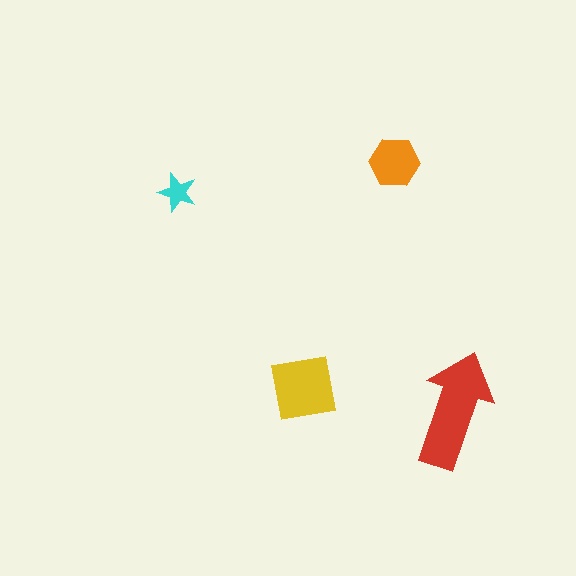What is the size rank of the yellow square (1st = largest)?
2nd.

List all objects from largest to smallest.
The red arrow, the yellow square, the orange hexagon, the cyan star.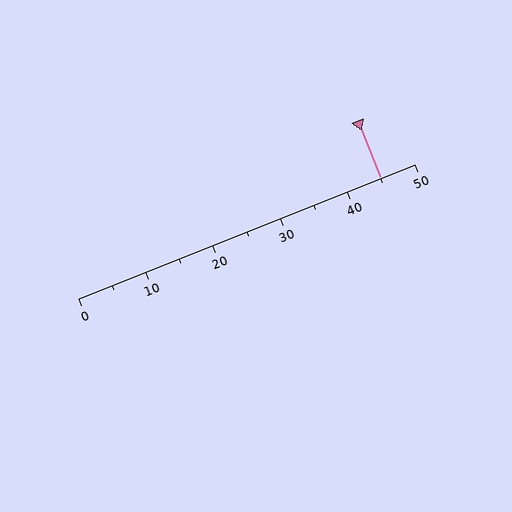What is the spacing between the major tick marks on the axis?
The major ticks are spaced 10 apart.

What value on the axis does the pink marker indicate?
The marker indicates approximately 45.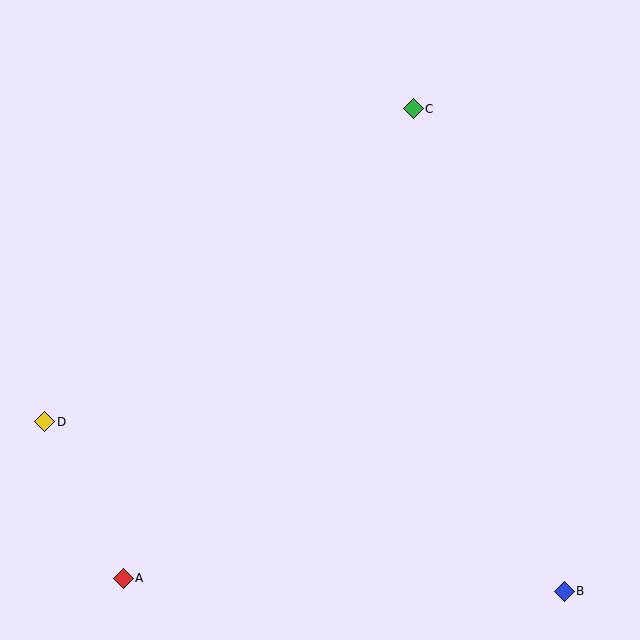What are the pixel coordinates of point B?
Point B is at (564, 591).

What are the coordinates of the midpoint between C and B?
The midpoint between C and B is at (489, 350).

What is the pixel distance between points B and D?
The distance between B and D is 546 pixels.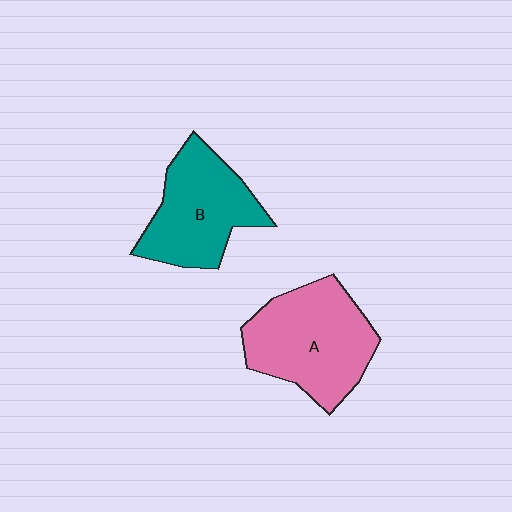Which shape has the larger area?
Shape A (pink).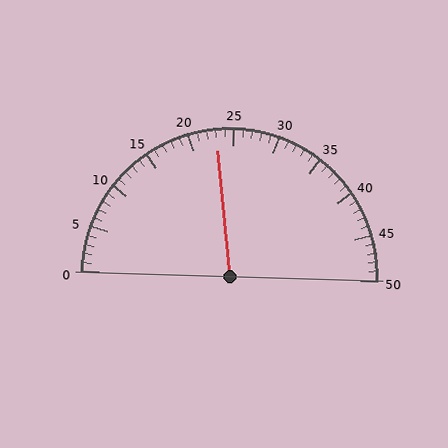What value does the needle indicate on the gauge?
The needle indicates approximately 23.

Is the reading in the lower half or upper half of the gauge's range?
The reading is in the lower half of the range (0 to 50).